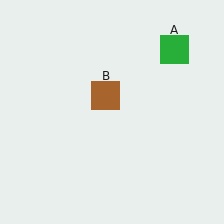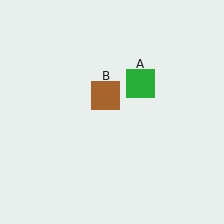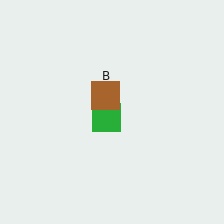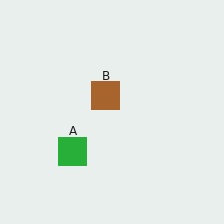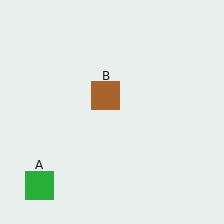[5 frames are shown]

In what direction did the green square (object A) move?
The green square (object A) moved down and to the left.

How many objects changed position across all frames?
1 object changed position: green square (object A).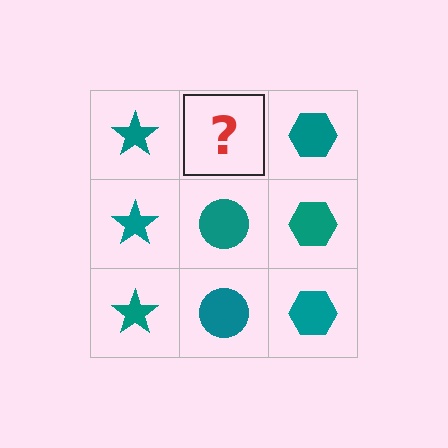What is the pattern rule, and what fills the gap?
The rule is that each column has a consistent shape. The gap should be filled with a teal circle.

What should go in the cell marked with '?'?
The missing cell should contain a teal circle.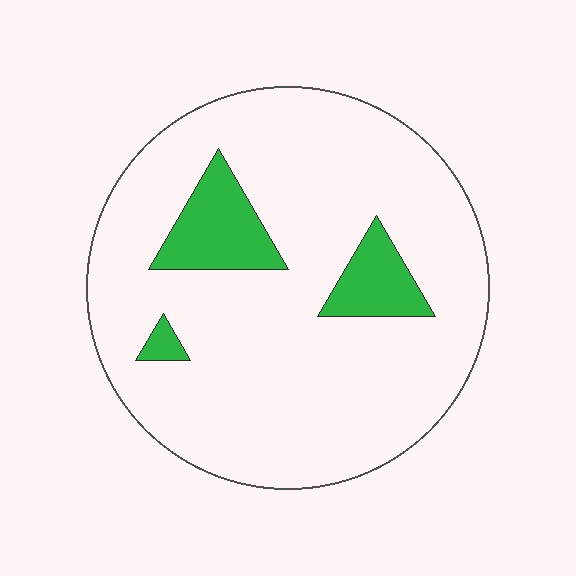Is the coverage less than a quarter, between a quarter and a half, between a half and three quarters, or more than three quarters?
Less than a quarter.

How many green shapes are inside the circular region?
3.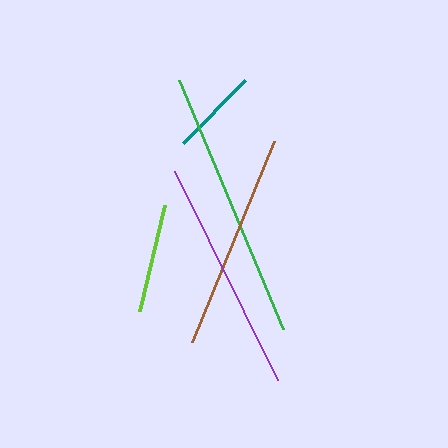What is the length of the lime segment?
The lime segment is approximately 109 pixels long.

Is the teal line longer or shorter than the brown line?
The brown line is longer than the teal line.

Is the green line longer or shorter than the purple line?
The green line is longer than the purple line.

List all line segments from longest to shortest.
From longest to shortest: green, purple, brown, lime, teal.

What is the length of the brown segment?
The brown segment is approximately 217 pixels long.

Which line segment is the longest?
The green line is the longest at approximately 270 pixels.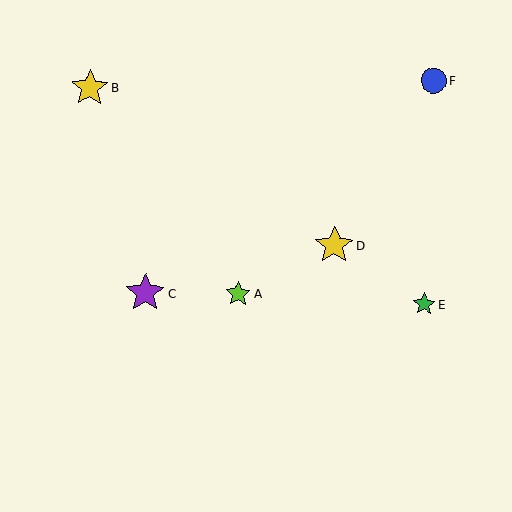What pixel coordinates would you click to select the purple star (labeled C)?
Click at (145, 293) to select the purple star C.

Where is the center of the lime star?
The center of the lime star is at (238, 294).